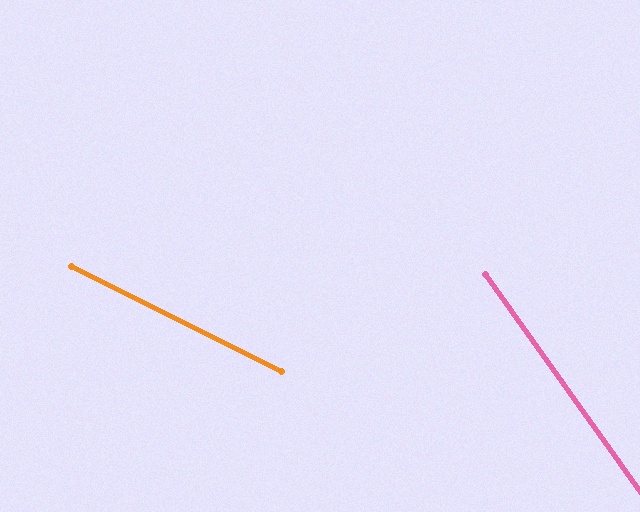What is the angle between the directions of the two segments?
Approximately 28 degrees.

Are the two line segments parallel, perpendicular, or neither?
Neither parallel nor perpendicular — they differ by about 28°.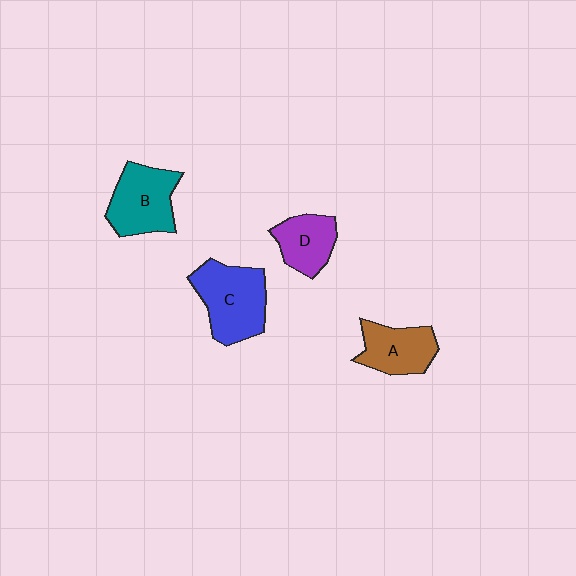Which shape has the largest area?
Shape C (blue).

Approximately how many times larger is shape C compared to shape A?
Approximately 1.4 times.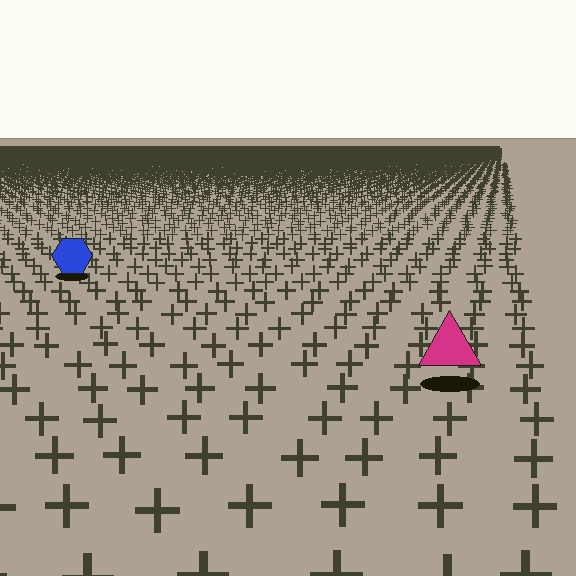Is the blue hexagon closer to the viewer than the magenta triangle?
No. The magenta triangle is closer — you can tell from the texture gradient: the ground texture is coarser near it.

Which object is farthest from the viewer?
The blue hexagon is farthest from the viewer. It appears smaller and the ground texture around it is denser.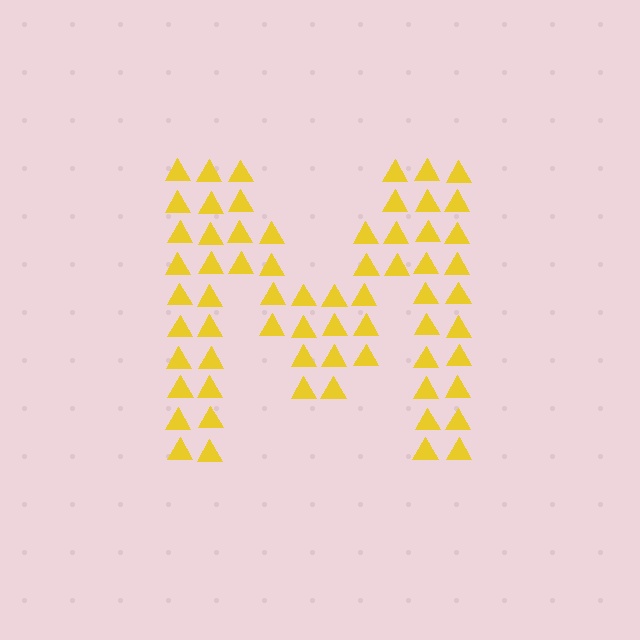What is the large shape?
The large shape is the letter M.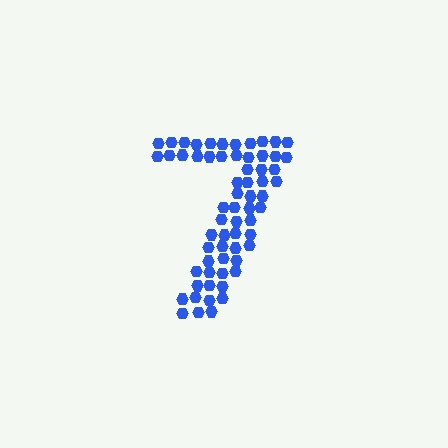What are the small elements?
The small elements are hexagons.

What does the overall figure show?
The overall figure shows the digit 7.